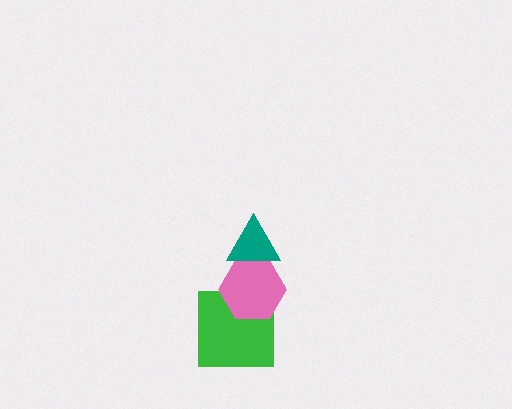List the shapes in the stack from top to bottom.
From top to bottom: the teal triangle, the pink hexagon, the green square.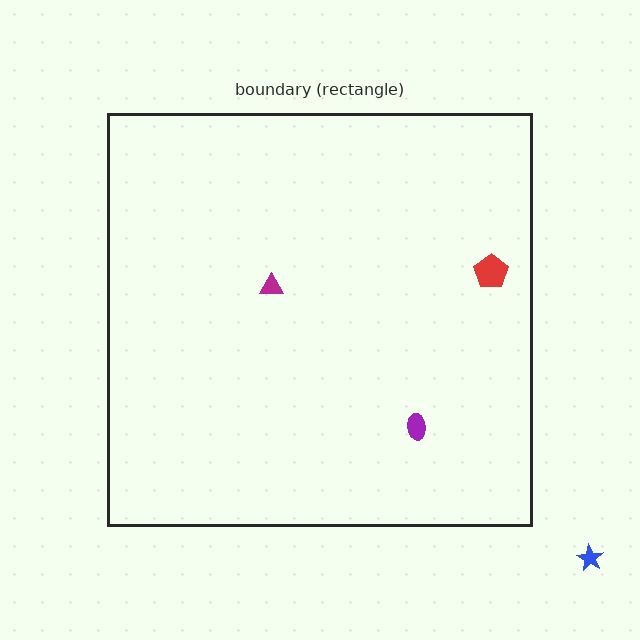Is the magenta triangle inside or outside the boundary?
Inside.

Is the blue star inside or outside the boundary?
Outside.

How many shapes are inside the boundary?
3 inside, 1 outside.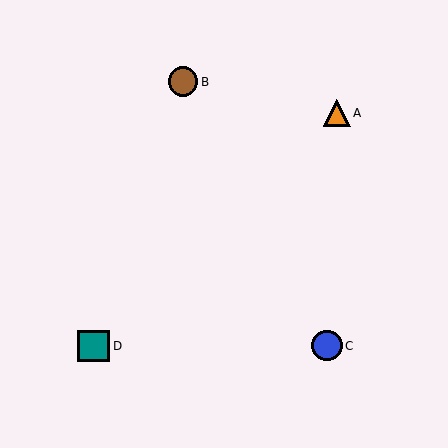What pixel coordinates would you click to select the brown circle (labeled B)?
Click at (183, 82) to select the brown circle B.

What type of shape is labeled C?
Shape C is a blue circle.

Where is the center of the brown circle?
The center of the brown circle is at (183, 82).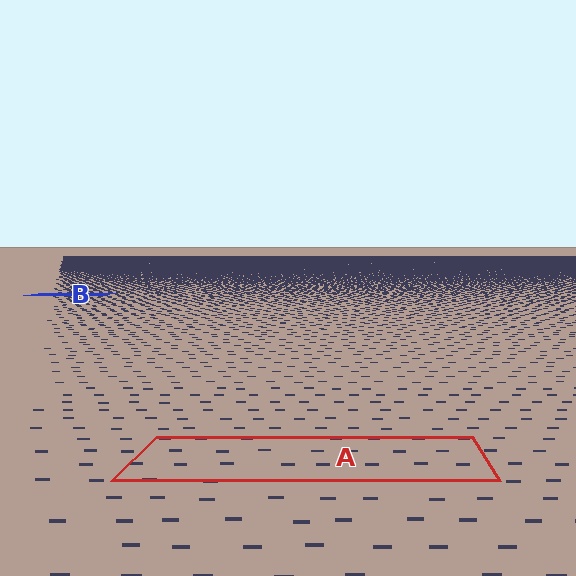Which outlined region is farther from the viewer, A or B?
Region B is farther from the viewer — the texture elements inside it appear smaller and more densely packed.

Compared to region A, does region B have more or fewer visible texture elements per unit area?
Region B has more texture elements per unit area — they are packed more densely because it is farther away.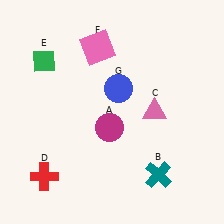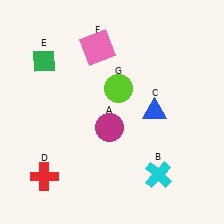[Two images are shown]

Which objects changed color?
B changed from teal to cyan. C changed from pink to blue. G changed from blue to lime.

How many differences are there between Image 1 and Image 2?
There are 3 differences between the two images.